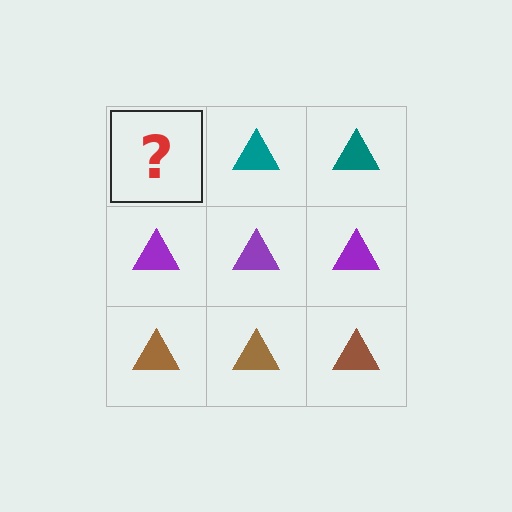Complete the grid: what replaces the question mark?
The question mark should be replaced with a teal triangle.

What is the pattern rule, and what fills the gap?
The rule is that each row has a consistent color. The gap should be filled with a teal triangle.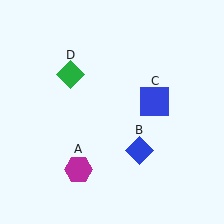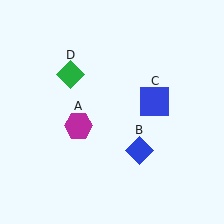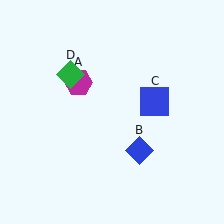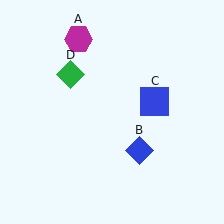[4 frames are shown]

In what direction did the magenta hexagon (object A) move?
The magenta hexagon (object A) moved up.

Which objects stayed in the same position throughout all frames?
Blue diamond (object B) and blue square (object C) and green diamond (object D) remained stationary.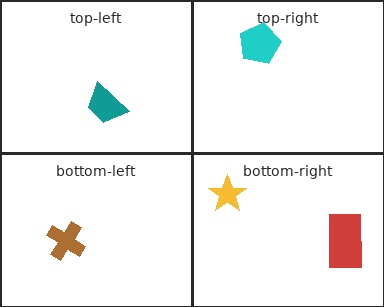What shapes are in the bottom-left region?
The brown cross.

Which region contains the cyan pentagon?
The top-right region.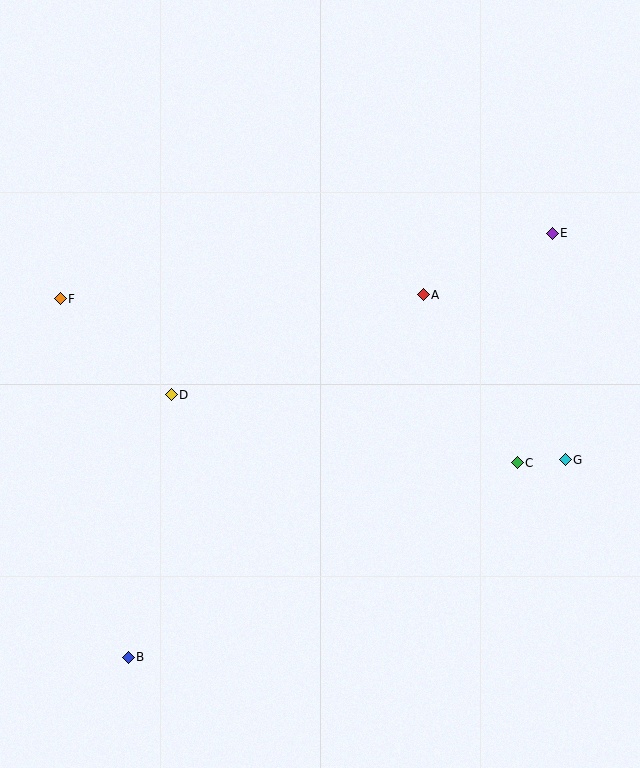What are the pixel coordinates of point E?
Point E is at (552, 233).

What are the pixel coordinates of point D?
Point D is at (171, 395).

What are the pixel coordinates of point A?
Point A is at (423, 295).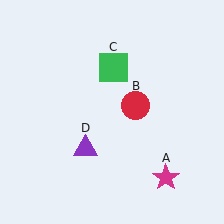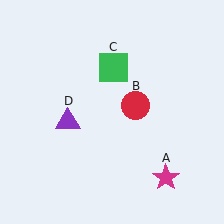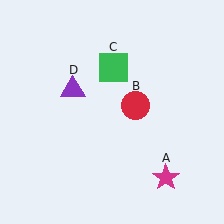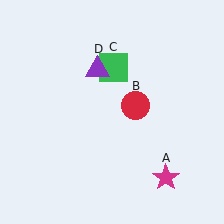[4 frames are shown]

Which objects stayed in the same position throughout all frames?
Magenta star (object A) and red circle (object B) and green square (object C) remained stationary.